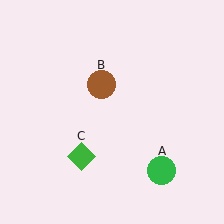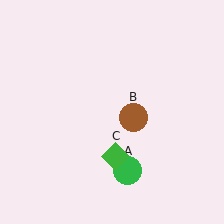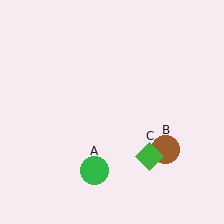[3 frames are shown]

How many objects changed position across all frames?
3 objects changed position: green circle (object A), brown circle (object B), green diamond (object C).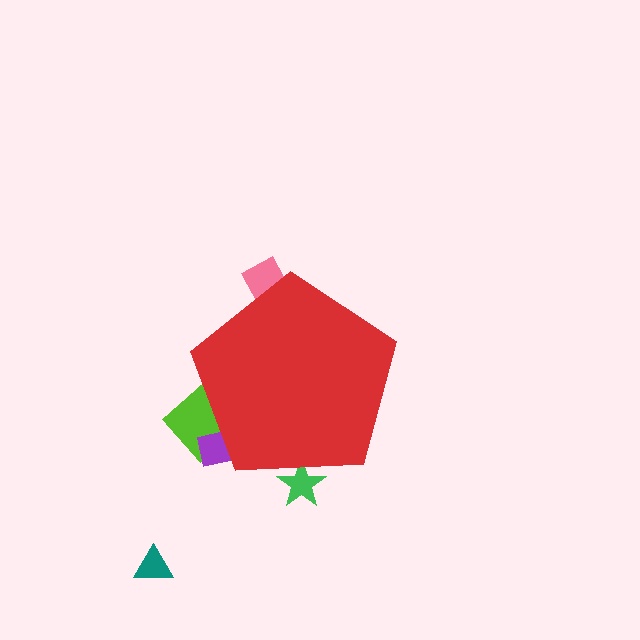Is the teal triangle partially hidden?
No, the teal triangle is fully visible.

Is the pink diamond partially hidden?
Yes, the pink diamond is partially hidden behind the red pentagon.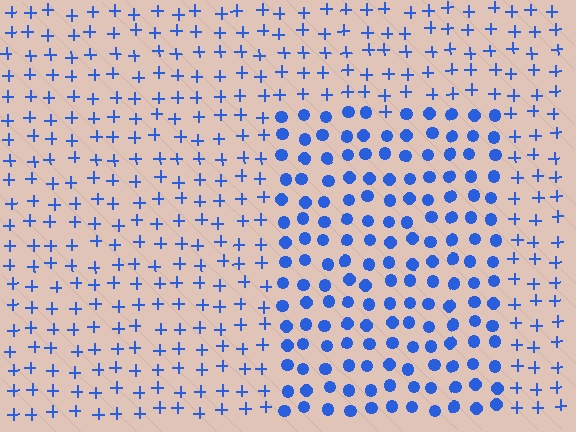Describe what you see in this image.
The image is filled with small blue elements arranged in a uniform grid. A rectangle-shaped region contains circles, while the surrounding area contains plus signs. The boundary is defined purely by the change in element shape.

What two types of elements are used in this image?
The image uses circles inside the rectangle region and plus signs outside it.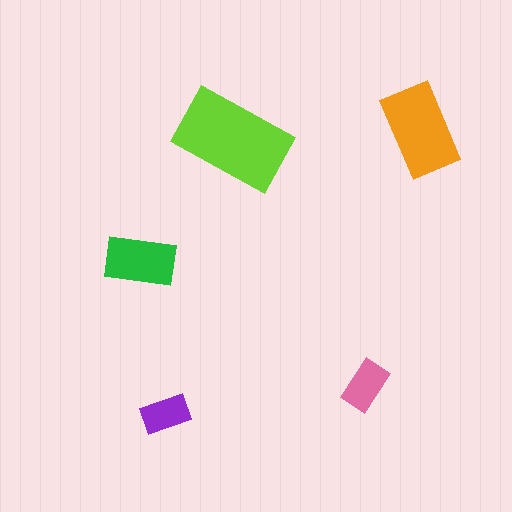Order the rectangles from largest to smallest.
the lime one, the orange one, the green one, the pink one, the purple one.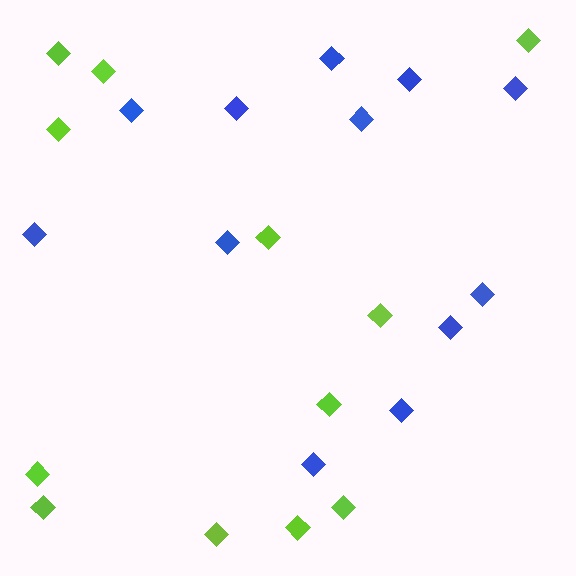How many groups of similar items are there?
There are 2 groups: one group of blue diamonds (12) and one group of lime diamonds (12).